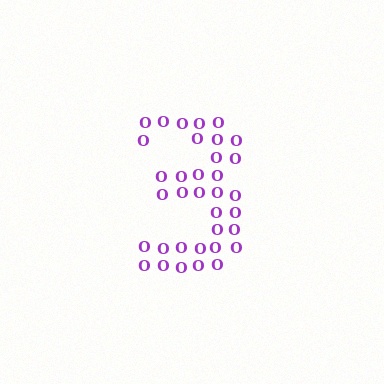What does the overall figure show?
The overall figure shows the digit 3.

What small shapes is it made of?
It is made of small letter O's.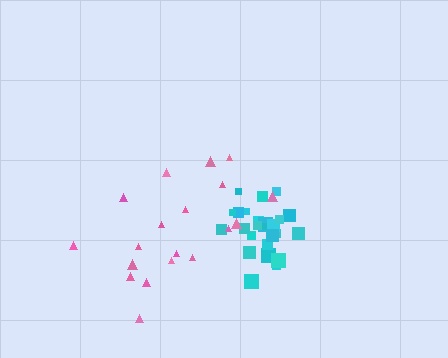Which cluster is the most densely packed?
Cyan.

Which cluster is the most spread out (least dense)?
Pink.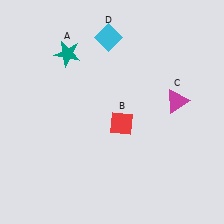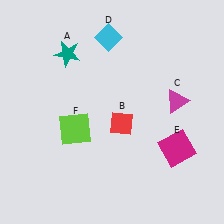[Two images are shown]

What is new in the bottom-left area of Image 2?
A lime square (F) was added in the bottom-left area of Image 2.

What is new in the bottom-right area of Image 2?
A magenta square (E) was added in the bottom-right area of Image 2.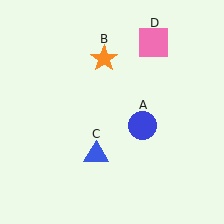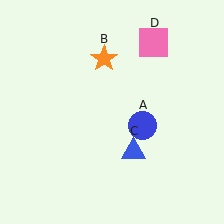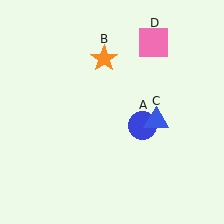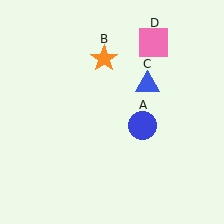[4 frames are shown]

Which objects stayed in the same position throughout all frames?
Blue circle (object A) and orange star (object B) and pink square (object D) remained stationary.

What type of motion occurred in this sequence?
The blue triangle (object C) rotated counterclockwise around the center of the scene.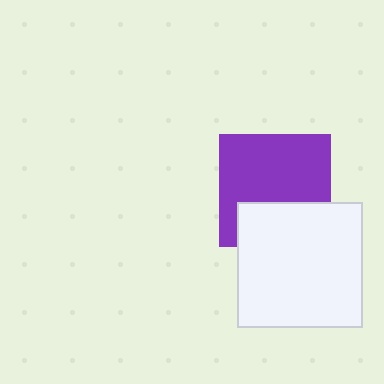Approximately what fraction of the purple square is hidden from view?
Roughly 34% of the purple square is hidden behind the white square.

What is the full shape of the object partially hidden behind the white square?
The partially hidden object is a purple square.